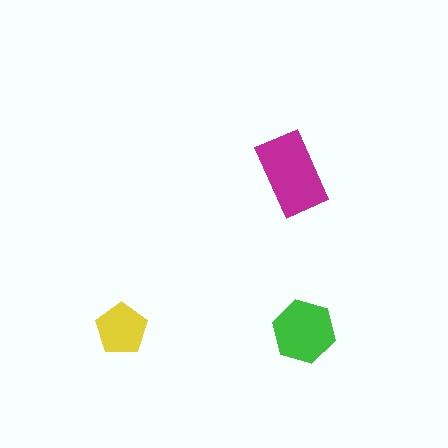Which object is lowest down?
The green hexagon is bottommost.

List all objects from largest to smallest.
The magenta rectangle, the green hexagon, the yellow pentagon.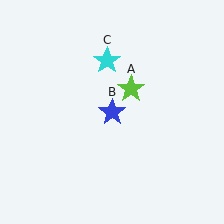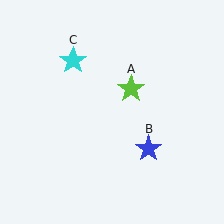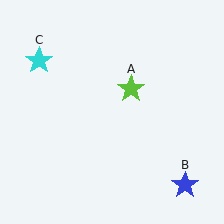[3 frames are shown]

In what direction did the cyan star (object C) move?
The cyan star (object C) moved left.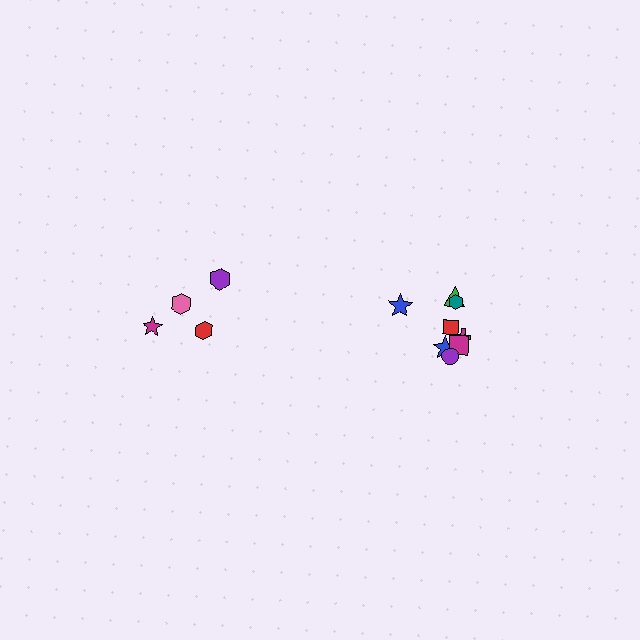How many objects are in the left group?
There are 4 objects.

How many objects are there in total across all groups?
There are 12 objects.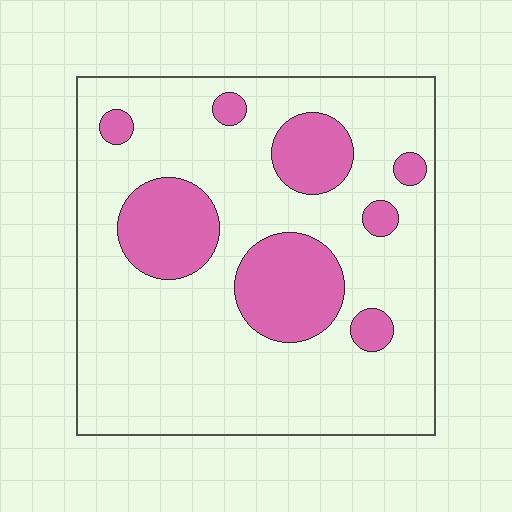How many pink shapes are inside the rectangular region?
8.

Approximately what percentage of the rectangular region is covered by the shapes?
Approximately 20%.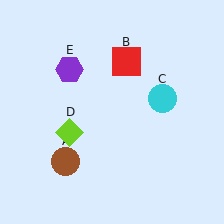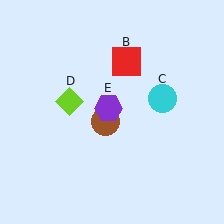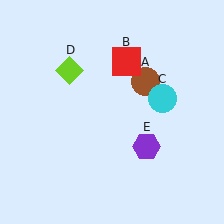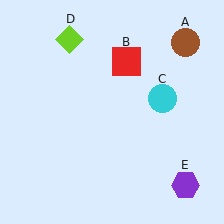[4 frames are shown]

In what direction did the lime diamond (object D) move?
The lime diamond (object D) moved up.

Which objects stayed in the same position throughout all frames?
Red square (object B) and cyan circle (object C) remained stationary.